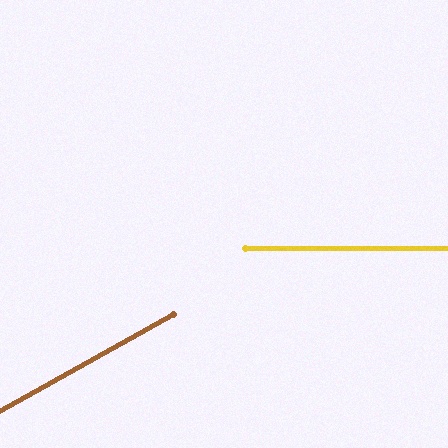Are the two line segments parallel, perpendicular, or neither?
Neither parallel nor perpendicular — they differ by about 29°.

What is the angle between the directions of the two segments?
Approximately 29 degrees.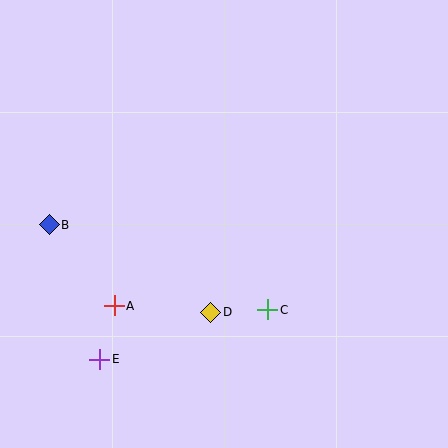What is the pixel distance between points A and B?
The distance between A and B is 104 pixels.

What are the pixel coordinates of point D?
Point D is at (211, 312).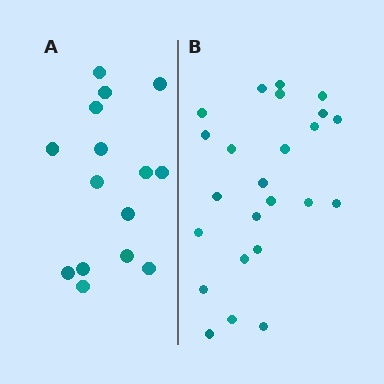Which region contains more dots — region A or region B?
Region B (the right region) has more dots.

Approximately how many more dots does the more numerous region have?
Region B has roughly 8 or so more dots than region A.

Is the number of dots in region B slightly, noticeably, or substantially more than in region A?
Region B has substantially more. The ratio is roughly 1.6 to 1.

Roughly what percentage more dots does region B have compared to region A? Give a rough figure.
About 60% more.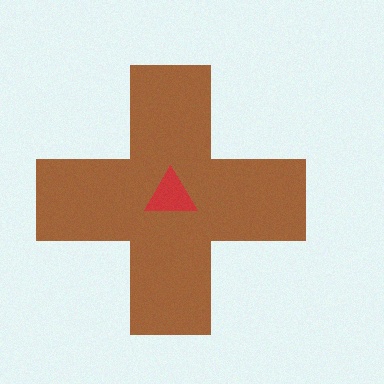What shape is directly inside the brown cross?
The red triangle.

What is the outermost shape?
The brown cross.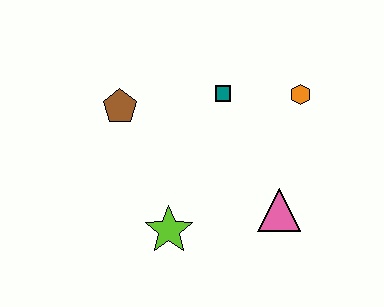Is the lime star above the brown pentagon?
No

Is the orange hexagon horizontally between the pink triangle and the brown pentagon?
No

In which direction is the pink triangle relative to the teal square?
The pink triangle is below the teal square.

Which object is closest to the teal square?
The orange hexagon is closest to the teal square.